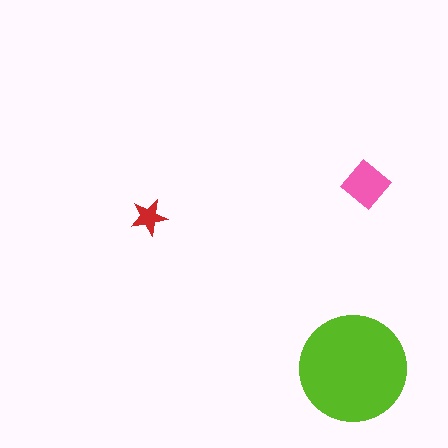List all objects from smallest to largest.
The red star, the pink diamond, the lime circle.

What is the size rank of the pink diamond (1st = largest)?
2nd.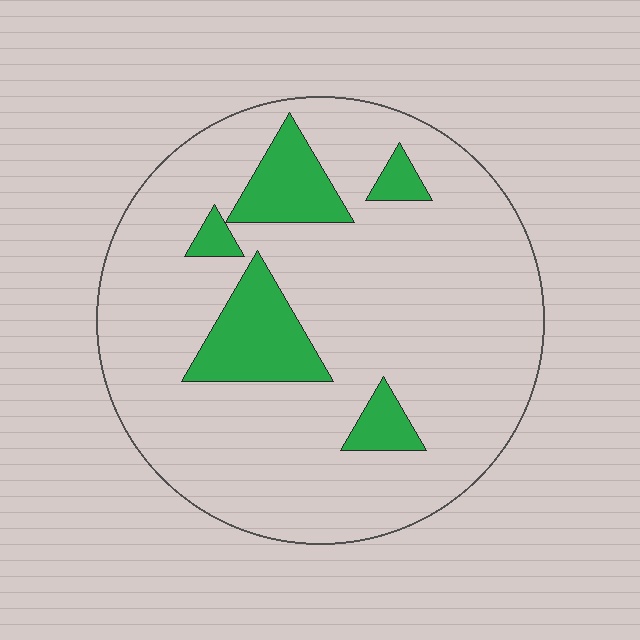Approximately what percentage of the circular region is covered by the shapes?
Approximately 15%.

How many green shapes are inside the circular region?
5.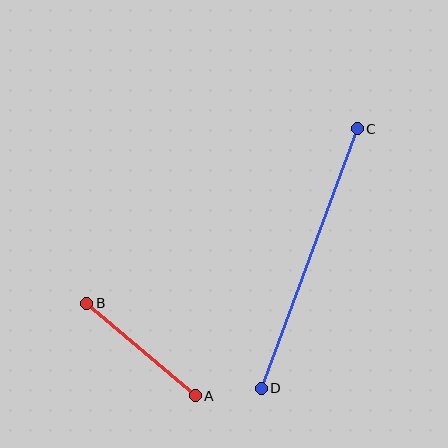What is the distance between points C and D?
The distance is approximately 277 pixels.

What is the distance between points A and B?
The distance is approximately 142 pixels.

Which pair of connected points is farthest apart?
Points C and D are farthest apart.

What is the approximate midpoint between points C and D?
The midpoint is at approximately (309, 258) pixels.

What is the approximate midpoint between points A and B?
The midpoint is at approximately (141, 350) pixels.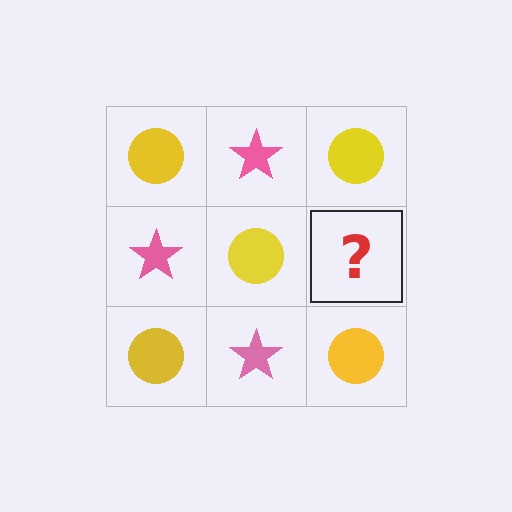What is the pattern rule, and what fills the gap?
The rule is that it alternates yellow circle and pink star in a checkerboard pattern. The gap should be filled with a pink star.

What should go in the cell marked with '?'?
The missing cell should contain a pink star.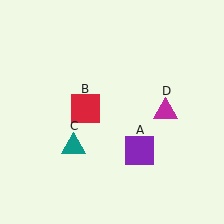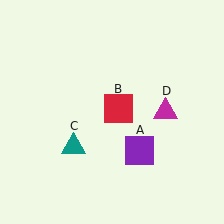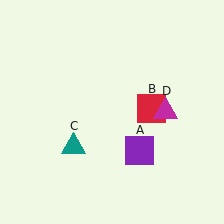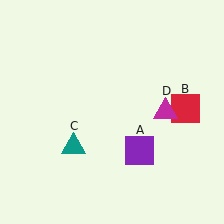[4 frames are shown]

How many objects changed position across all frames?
1 object changed position: red square (object B).